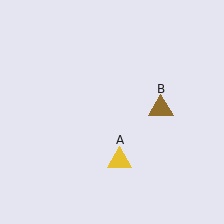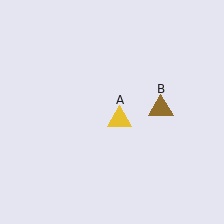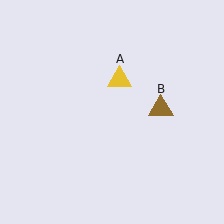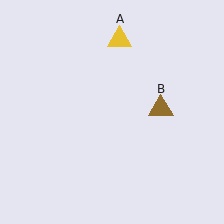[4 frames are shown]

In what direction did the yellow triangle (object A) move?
The yellow triangle (object A) moved up.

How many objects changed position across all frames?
1 object changed position: yellow triangle (object A).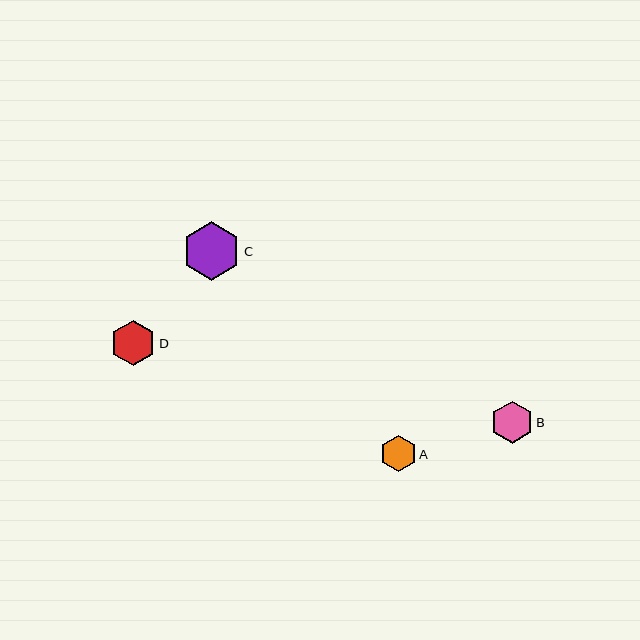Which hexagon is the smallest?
Hexagon A is the smallest with a size of approximately 36 pixels.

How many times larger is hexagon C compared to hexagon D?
Hexagon C is approximately 1.3 times the size of hexagon D.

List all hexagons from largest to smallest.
From largest to smallest: C, D, B, A.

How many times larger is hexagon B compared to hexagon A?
Hexagon B is approximately 1.2 times the size of hexagon A.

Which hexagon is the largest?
Hexagon C is the largest with a size of approximately 59 pixels.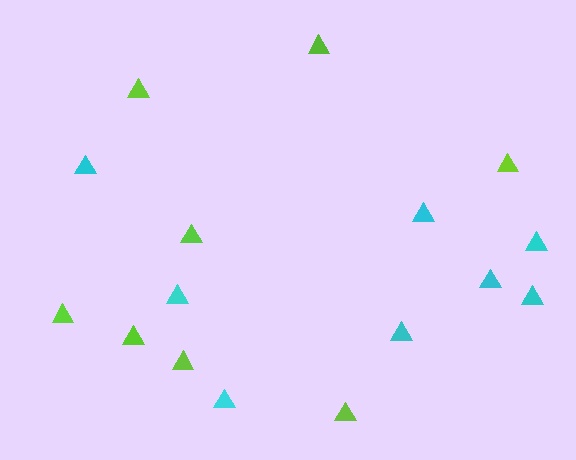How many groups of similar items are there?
There are 2 groups: one group of cyan triangles (8) and one group of lime triangles (8).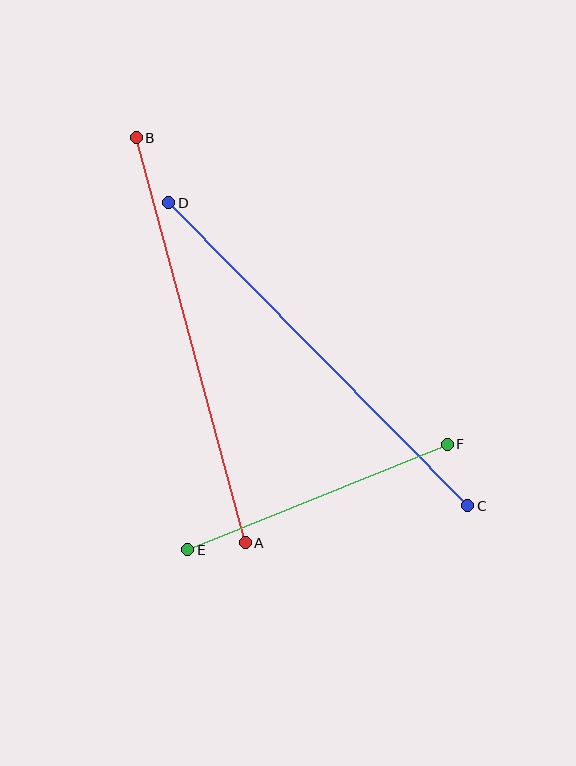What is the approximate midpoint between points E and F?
The midpoint is at approximately (318, 497) pixels.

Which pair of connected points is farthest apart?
Points C and D are farthest apart.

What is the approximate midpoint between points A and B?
The midpoint is at approximately (191, 340) pixels.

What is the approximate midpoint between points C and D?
The midpoint is at approximately (318, 354) pixels.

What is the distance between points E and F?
The distance is approximately 280 pixels.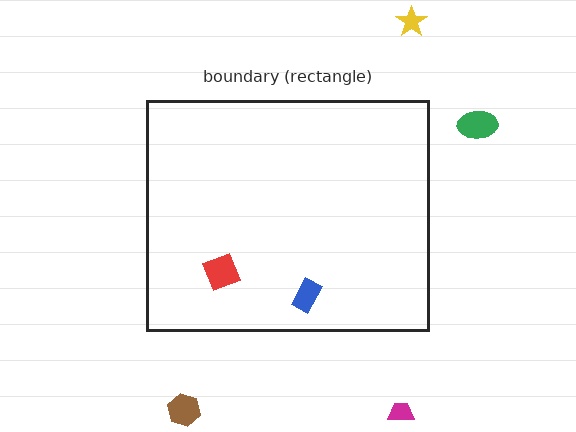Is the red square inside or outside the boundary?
Inside.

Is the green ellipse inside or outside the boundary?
Outside.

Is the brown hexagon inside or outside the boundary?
Outside.